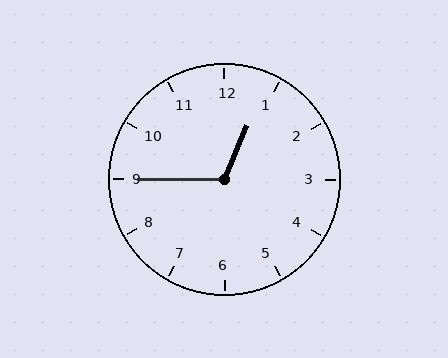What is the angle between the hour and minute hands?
Approximately 112 degrees.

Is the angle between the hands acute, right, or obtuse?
It is obtuse.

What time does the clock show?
12:45.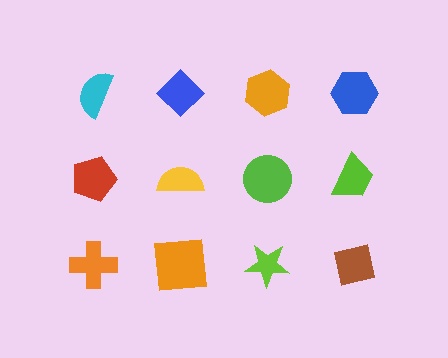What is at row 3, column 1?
An orange cross.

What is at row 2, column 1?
A red pentagon.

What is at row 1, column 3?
An orange hexagon.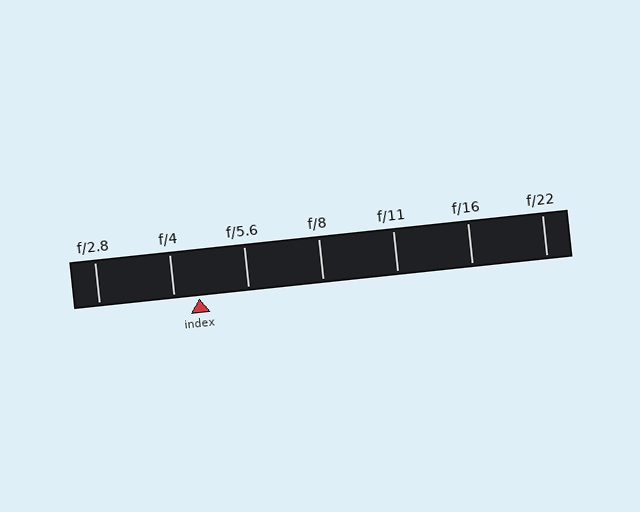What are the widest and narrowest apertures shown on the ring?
The widest aperture shown is f/2.8 and the narrowest is f/22.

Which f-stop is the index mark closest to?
The index mark is closest to f/4.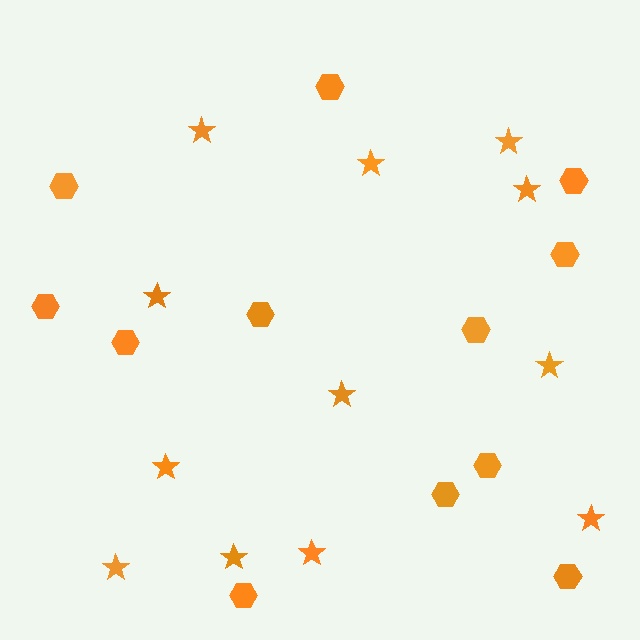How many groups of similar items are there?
There are 2 groups: one group of hexagons (12) and one group of stars (12).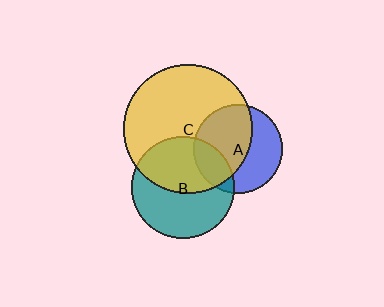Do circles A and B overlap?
Yes.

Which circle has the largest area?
Circle C (yellow).